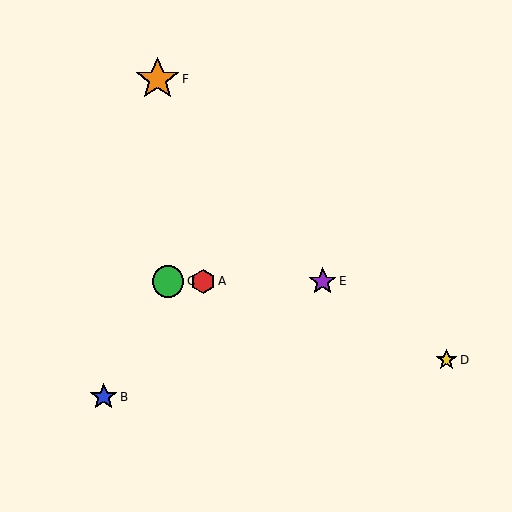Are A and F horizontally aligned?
No, A is at y≈281 and F is at y≈79.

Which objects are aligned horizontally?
Objects A, C, E are aligned horizontally.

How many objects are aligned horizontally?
3 objects (A, C, E) are aligned horizontally.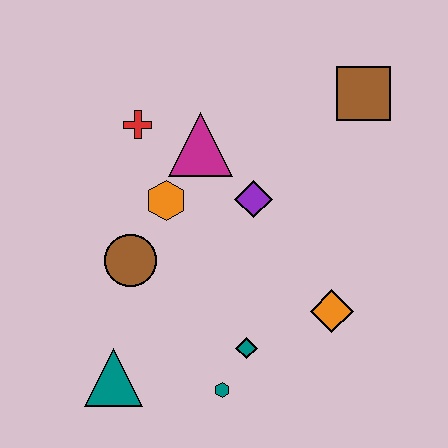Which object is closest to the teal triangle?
The teal hexagon is closest to the teal triangle.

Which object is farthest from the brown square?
The teal triangle is farthest from the brown square.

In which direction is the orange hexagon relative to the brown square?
The orange hexagon is to the left of the brown square.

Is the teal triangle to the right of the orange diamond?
No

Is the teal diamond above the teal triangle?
Yes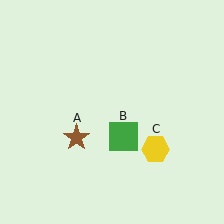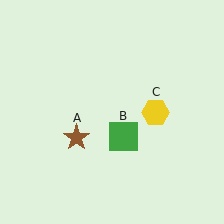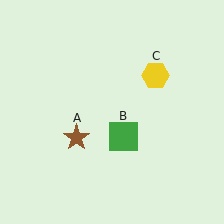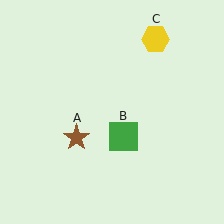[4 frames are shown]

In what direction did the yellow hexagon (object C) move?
The yellow hexagon (object C) moved up.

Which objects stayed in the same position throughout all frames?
Brown star (object A) and green square (object B) remained stationary.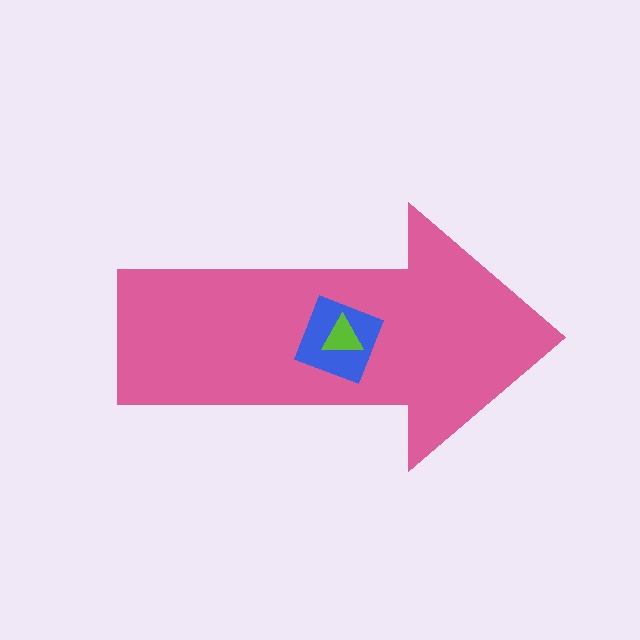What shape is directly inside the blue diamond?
The lime triangle.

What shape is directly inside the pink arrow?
The blue diamond.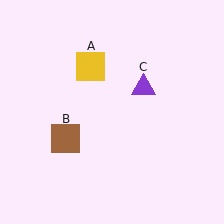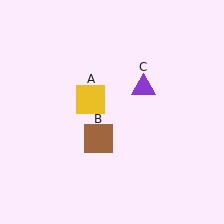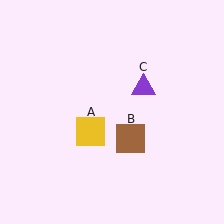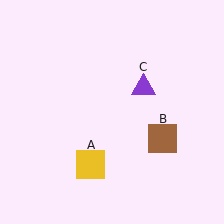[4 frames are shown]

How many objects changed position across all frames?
2 objects changed position: yellow square (object A), brown square (object B).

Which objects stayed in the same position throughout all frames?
Purple triangle (object C) remained stationary.